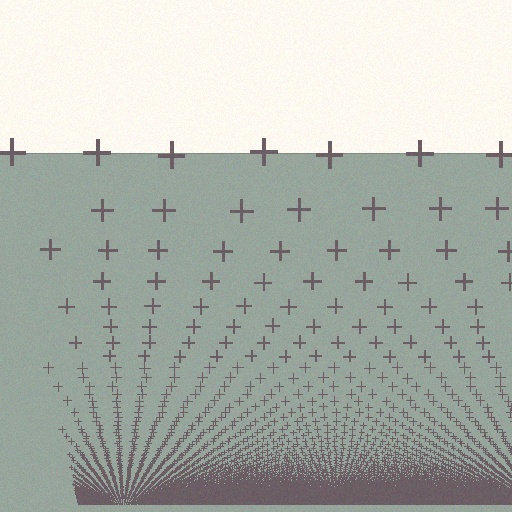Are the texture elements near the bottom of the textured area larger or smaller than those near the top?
Smaller. The gradient is inverted — elements near the bottom are smaller and denser.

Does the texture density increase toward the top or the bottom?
Density increases toward the bottom.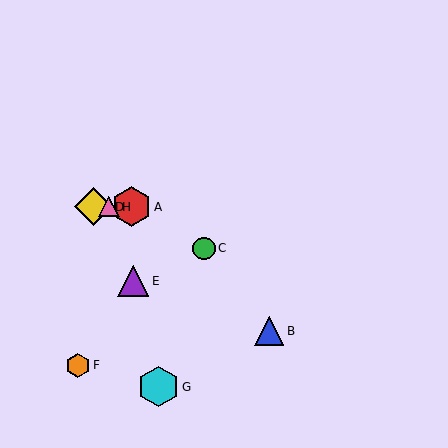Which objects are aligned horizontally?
Objects A, D, H are aligned horizontally.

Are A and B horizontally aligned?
No, A is at y≈207 and B is at y≈331.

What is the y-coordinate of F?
Object F is at y≈365.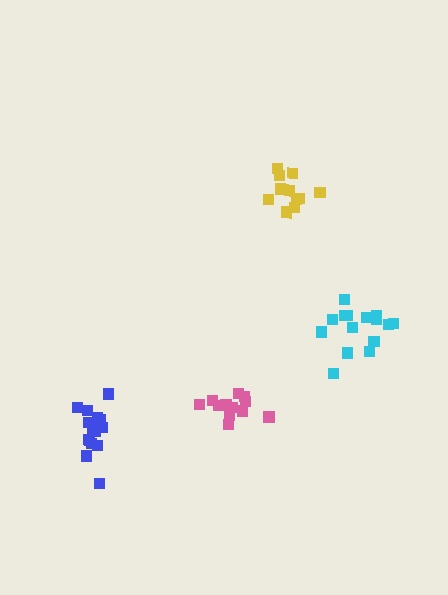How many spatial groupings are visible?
There are 4 spatial groupings.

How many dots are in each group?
Group 1: 11 dots, Group 2: 15 dots, Group 3: 12 dots, Group 4: 15 dots (53 total).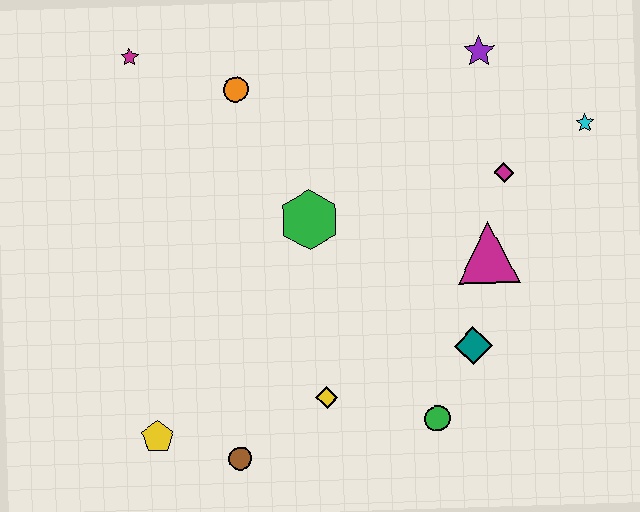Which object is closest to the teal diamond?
The green circle is closest to the teal diamond.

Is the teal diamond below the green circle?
No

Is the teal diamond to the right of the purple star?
No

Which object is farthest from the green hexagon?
The cyan star is farthest from the green hexagon.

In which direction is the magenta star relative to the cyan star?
The magenta star is to the left of the cyan star.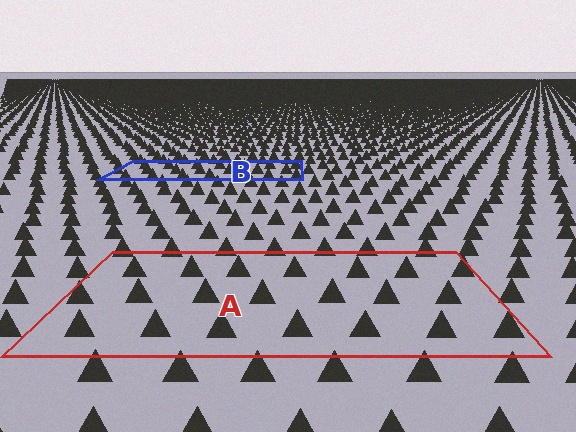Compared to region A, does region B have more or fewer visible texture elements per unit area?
Region B has more texture elements per unit area — they are packed more densely because it is farther away.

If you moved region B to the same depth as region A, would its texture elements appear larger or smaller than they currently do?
They would appear larger. At a closer depth, the same texture elements are projected at a bigger on-screen size.